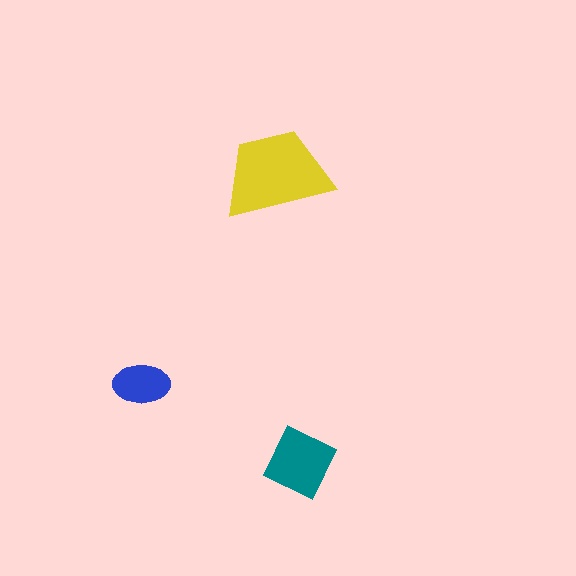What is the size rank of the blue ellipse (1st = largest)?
3rd.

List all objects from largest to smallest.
The yellow trapezoid, the teal diamond, the blue ellipse.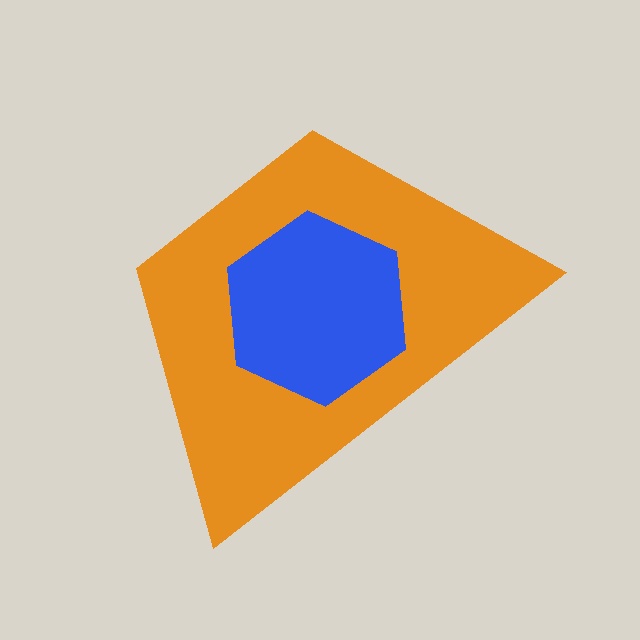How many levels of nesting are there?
2.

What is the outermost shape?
The orange trapezoid.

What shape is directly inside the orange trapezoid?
The blue hexagon.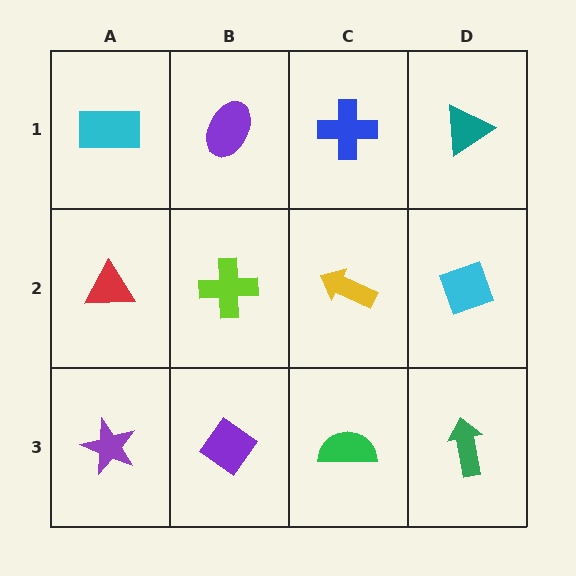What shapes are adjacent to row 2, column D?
A teal triangle (row 1, column D), a green arrow (row 3, column D), a yellow arrow (row 2, column C).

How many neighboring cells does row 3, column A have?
2.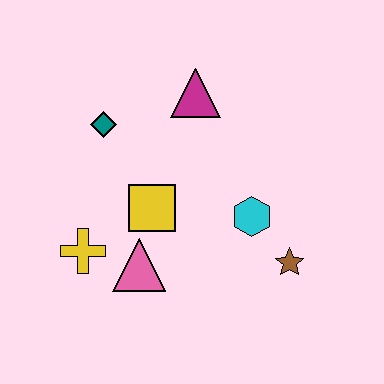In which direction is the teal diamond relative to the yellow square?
The teal diamond is above the yellow square.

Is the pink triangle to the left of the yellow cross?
No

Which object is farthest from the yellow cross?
The brown star is farthest from the yellow cross.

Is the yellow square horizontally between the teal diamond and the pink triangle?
No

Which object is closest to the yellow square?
The pink triangle is closest to the yellow square.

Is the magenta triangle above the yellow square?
Yes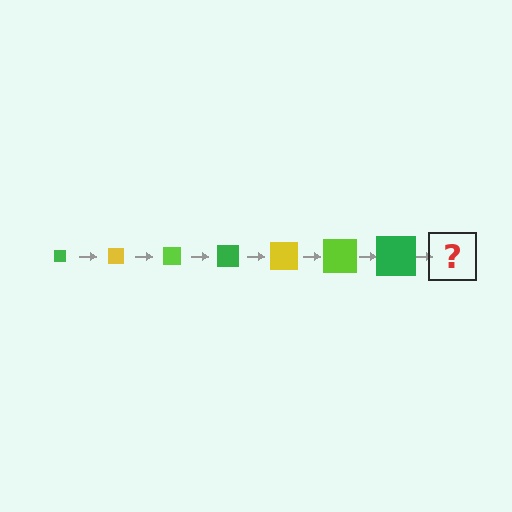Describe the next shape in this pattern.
It should be a yellow square, larger than the previous one.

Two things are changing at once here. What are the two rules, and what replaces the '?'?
The two rules are that the square grows larger each step and the color cycles through green, yellow, and lime. The '?' should be a yellow square, larger than the previous one.